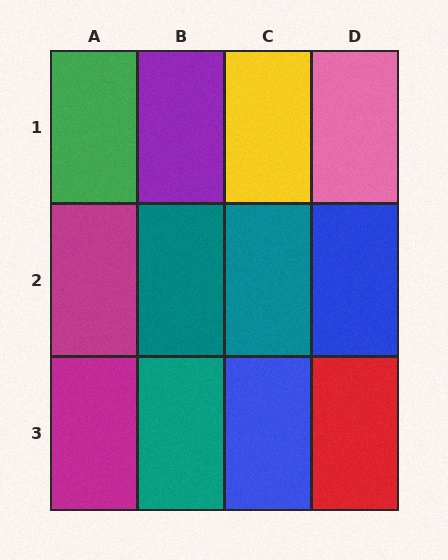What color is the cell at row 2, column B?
Teal.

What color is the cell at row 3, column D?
Red.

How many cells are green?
1 cell is green.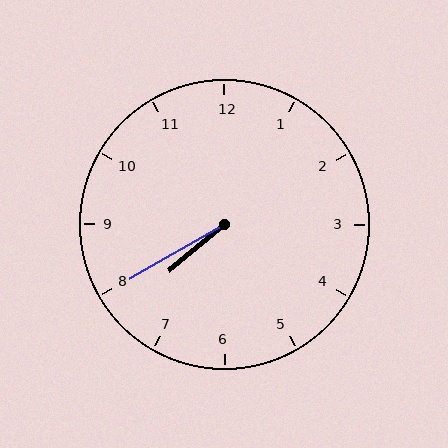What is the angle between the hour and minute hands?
Approximately 10 degrees.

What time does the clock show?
7:40.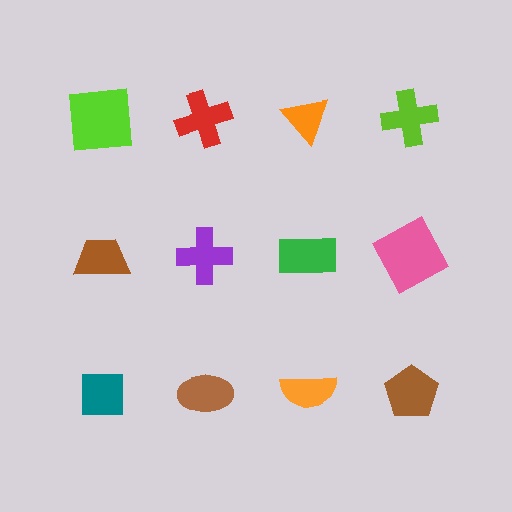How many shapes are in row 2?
4 shapes.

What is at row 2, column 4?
A pink square.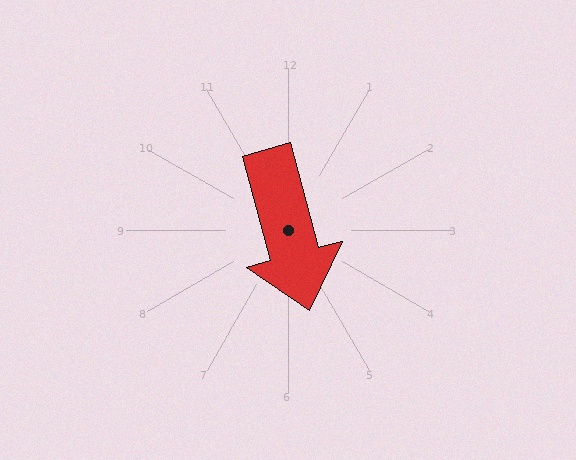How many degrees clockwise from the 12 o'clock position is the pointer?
Approximately 165 degrees.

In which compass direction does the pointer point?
South.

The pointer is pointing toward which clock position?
Roughly 5 o'clock.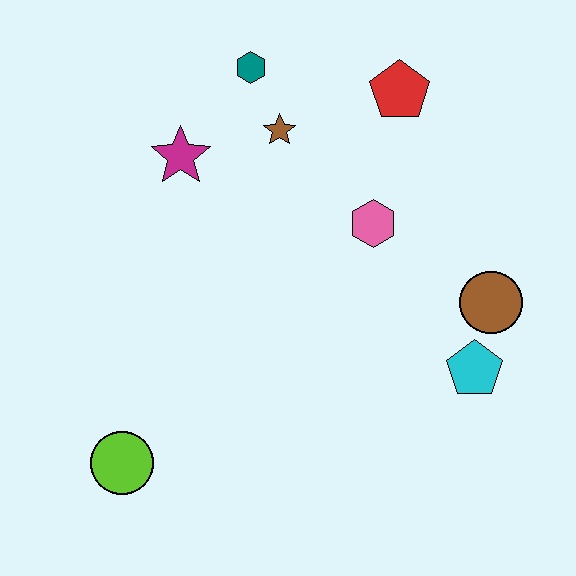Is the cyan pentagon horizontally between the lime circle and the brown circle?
Yes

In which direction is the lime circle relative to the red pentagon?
The lime circle is below the red pentagon.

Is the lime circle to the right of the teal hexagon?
No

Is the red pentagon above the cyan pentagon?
Yes